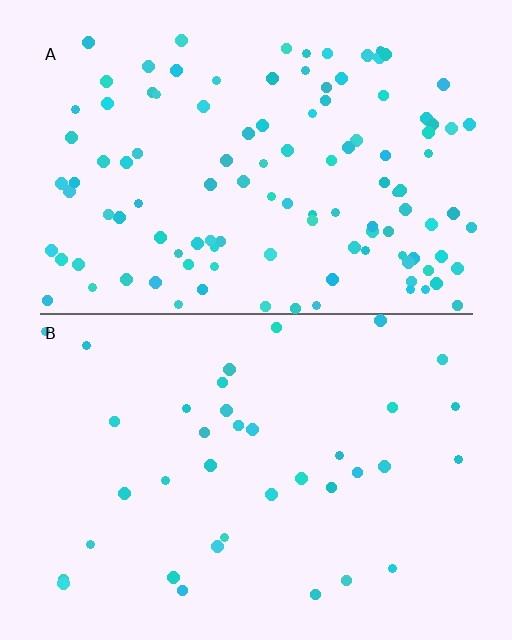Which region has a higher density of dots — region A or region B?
A (the top).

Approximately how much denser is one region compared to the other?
Approximately 3.1× — region A over region B.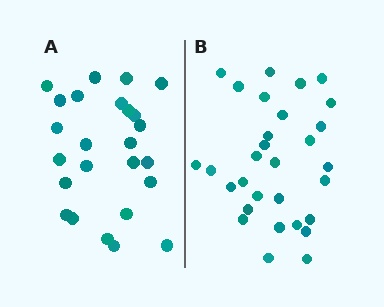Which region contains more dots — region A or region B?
Region B (the right region) has more dots.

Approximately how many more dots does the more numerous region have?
Region B has about 5 more dots than region A.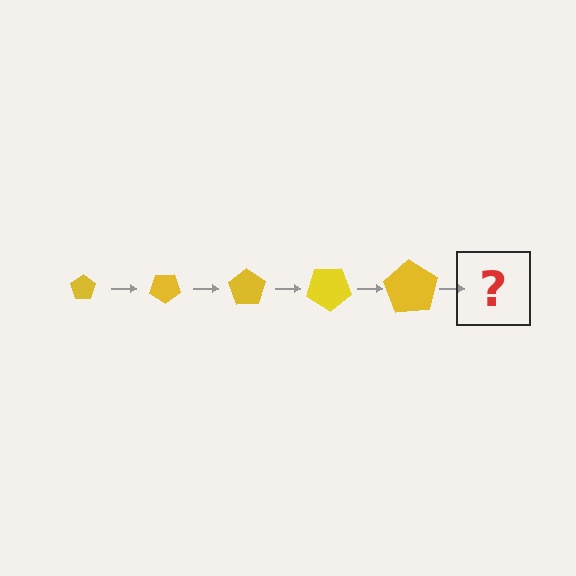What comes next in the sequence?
The next element should be a pentagon, larger than the previous one and rotated 175 degrees from the start.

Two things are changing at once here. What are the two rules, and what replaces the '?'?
The two rules are that the pentagon grows larger each step and it rotates 35 degrees each step. The '?' should be a pentagon, larger than the previous one and rotated 175 degrees from the start.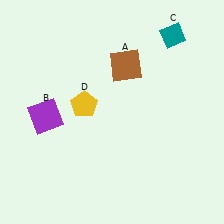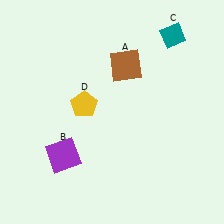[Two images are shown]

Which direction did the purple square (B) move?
The purple square (B) moved down.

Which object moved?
The purple square (B) moved down.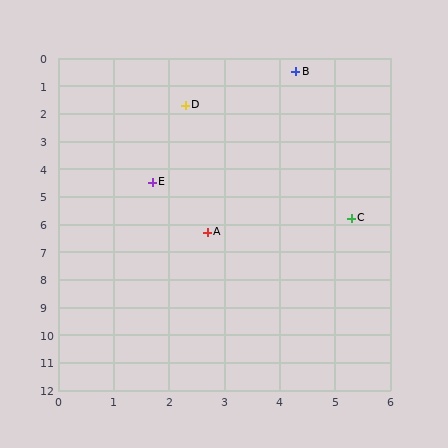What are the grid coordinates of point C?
Point C is at approximately (5.3, 5.8).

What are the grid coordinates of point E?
Point E is at approximately (1.7, 4.5).